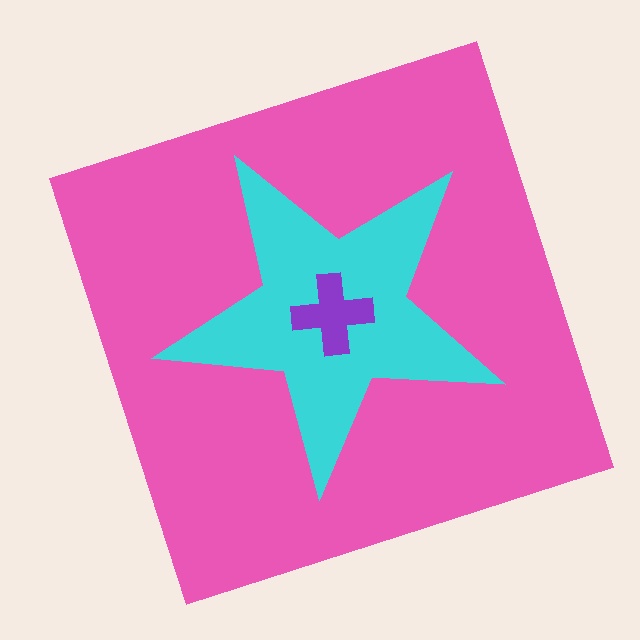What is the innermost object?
The purple cross.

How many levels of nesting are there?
3.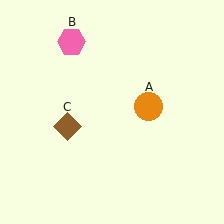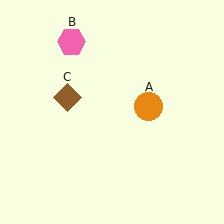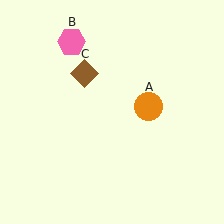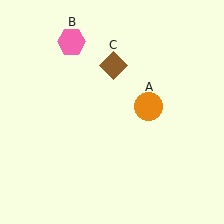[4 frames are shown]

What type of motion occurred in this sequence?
The brown diamond (object C) rotated clockwise around the center of the scene.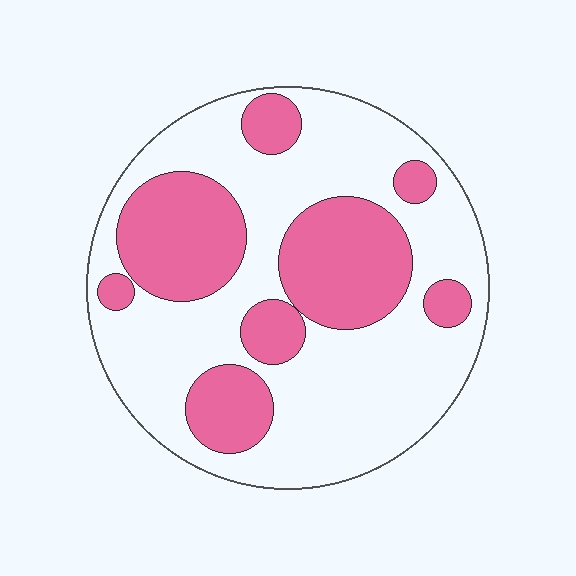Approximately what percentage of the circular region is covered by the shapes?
Approximately 35%.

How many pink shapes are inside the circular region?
8.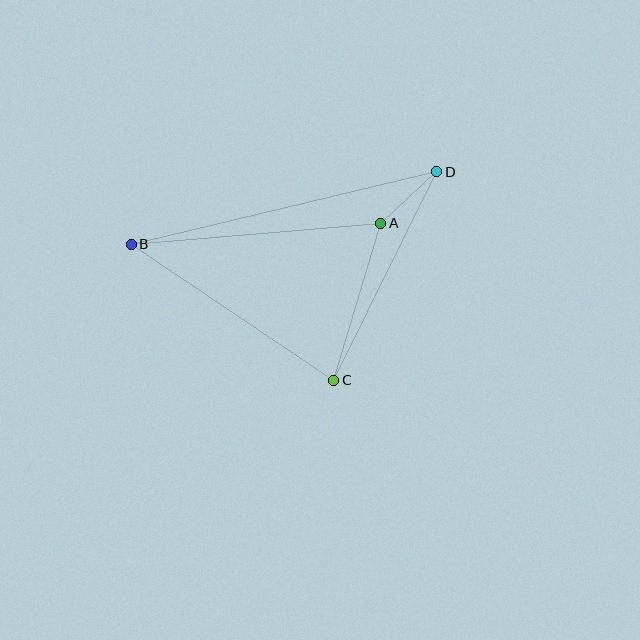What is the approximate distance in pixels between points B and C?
The distance between B and C is approximately 244 pixels.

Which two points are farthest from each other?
Points B and D are farthest from each other.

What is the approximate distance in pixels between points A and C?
The distance between A and C is approximately 164 pixels.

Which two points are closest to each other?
Points A and D are closest to each other.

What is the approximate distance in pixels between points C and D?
The distance between C and D is approximately 232 pixels.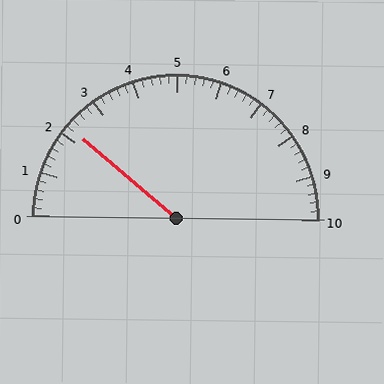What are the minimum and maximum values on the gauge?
The gauge ranges from 0 to 10.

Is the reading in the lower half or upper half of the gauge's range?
The reading is in the lower half of the range (0 to 10).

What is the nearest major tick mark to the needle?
The nearest major tick mark is 2.